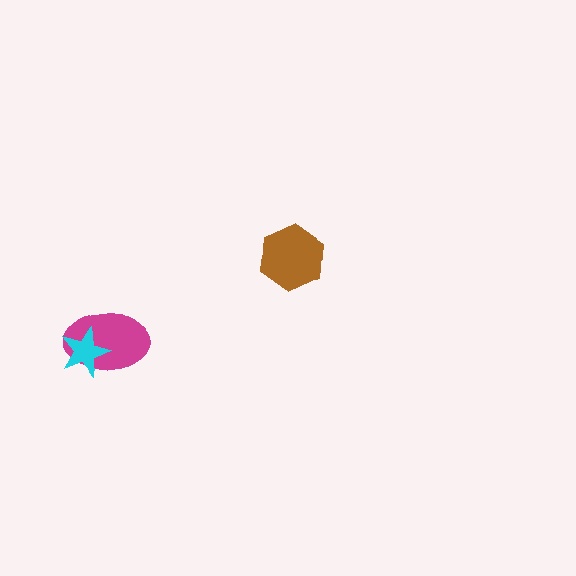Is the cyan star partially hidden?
No, no other shape covers it.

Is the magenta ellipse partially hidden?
Yes, it is partially covered by another shape.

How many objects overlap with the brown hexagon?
0 objects overlap with the brown hexagon.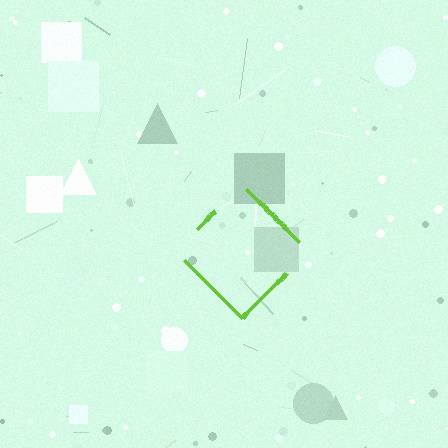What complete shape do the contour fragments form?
The contour fragments form a diamond.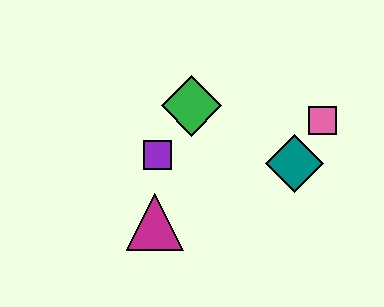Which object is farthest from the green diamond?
The pink square is farthest from the green diamond.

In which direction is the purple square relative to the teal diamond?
The purple square is to the left of the teal diamond.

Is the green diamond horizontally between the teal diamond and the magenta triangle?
Yes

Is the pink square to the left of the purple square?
No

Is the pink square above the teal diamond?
Yes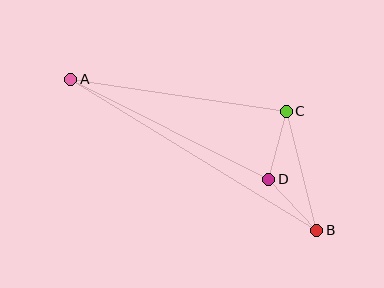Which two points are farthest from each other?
Points A and B are farthest from each other.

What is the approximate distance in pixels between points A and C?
The distance between A and C is approximately 218 pixels.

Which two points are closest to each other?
Points B and D are closest to each other.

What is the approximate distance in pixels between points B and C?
The distance between B and C is approximately 123 pixels.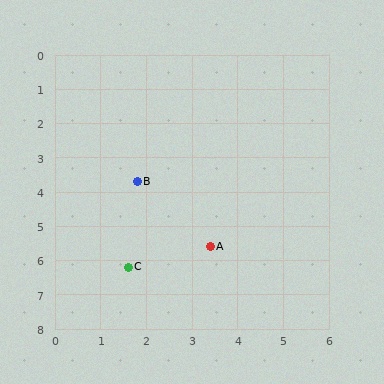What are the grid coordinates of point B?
Point B is at approximately (1.8, 3.7).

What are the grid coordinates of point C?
Point C is at approximately (1.6, 6.2).